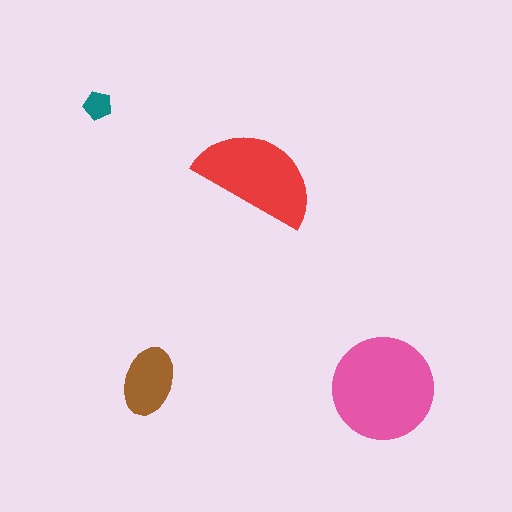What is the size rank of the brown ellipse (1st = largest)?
3rd.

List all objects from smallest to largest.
The teal pentagon, the brown ellipse, the red semicircle, the pink circle.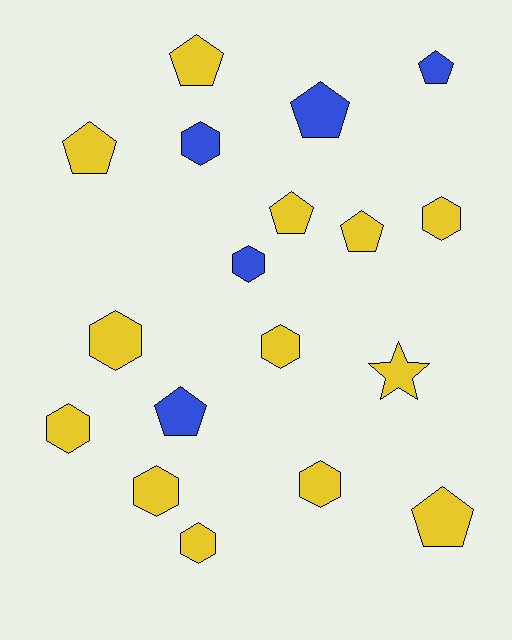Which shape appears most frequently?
Hexagon, with 9 objects.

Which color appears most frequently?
Yellow, with 13 objects.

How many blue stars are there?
There are no blue stars.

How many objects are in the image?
There are 18 objects.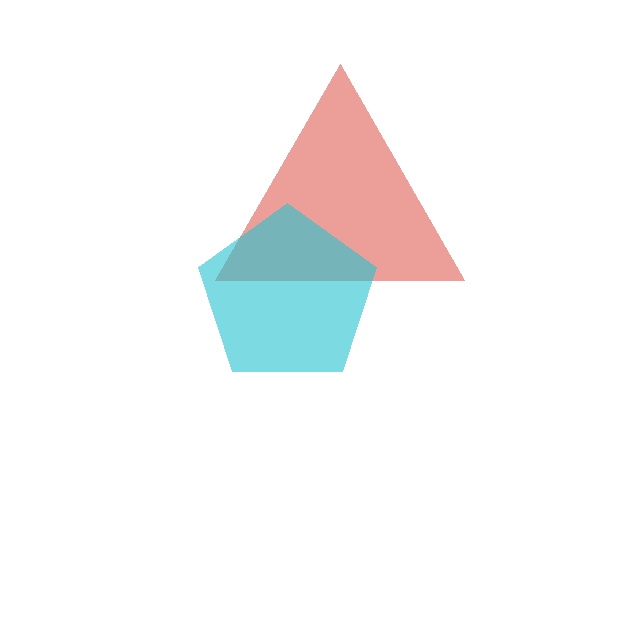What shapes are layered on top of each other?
The layered shapes are: a red triangle, a cyan pentagon.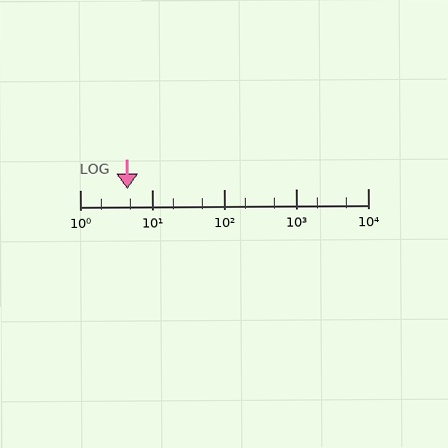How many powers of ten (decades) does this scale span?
The scale spans 4 decades, from 1 to 10000.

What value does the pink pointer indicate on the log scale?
The pointer indicates approximately 4.5.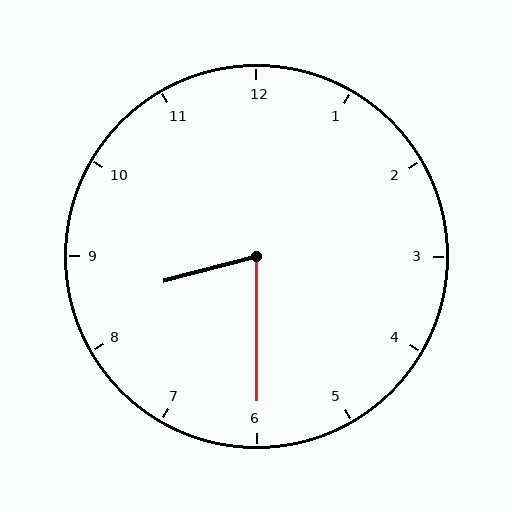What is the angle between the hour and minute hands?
Approximately 75 degrees.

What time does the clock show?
8:30.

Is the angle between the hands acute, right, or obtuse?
It is acute.